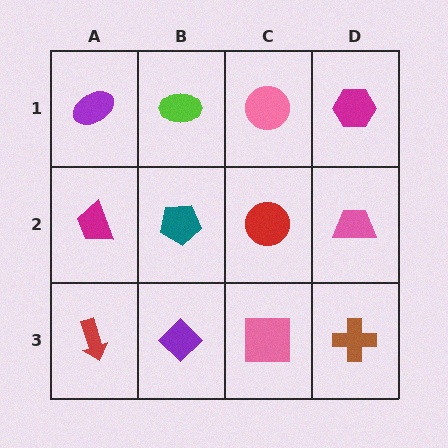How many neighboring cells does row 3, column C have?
3.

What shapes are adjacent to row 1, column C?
A red circle (row 2, column C), a lime ellipse (row 1, column B), a magenta hexagon (row 1, column D).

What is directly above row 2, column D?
A magenta hexagon.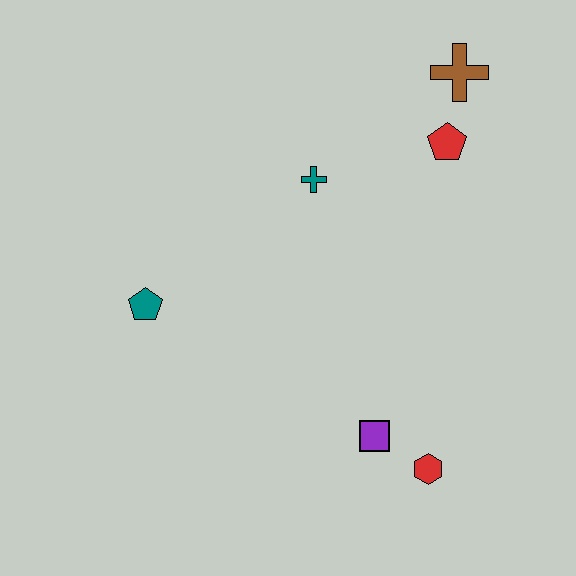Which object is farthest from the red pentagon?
The teal pentagon is farthest from the red pentagon.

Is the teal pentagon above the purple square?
Yes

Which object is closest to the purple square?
The red hexagon is closest to the purple square.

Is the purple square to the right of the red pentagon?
No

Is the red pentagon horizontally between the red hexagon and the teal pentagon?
No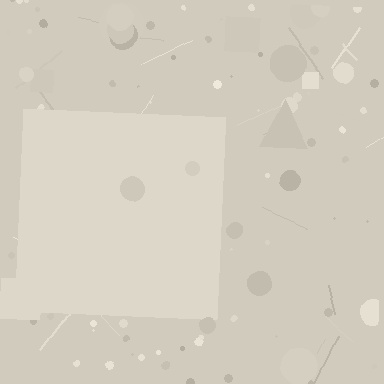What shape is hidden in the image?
A square is hidden in the image.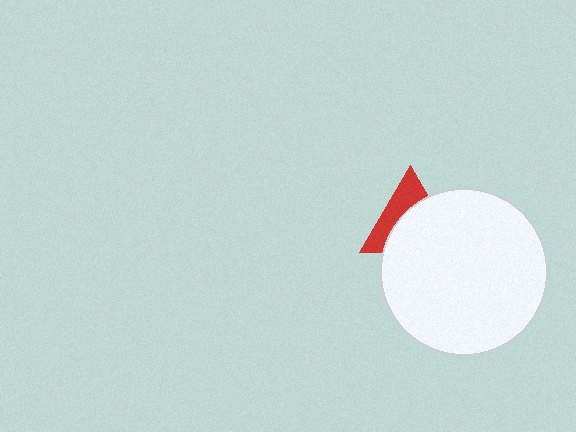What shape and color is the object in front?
The object in front is a white circle.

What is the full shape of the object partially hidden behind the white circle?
The partially hidden object is a red triangle.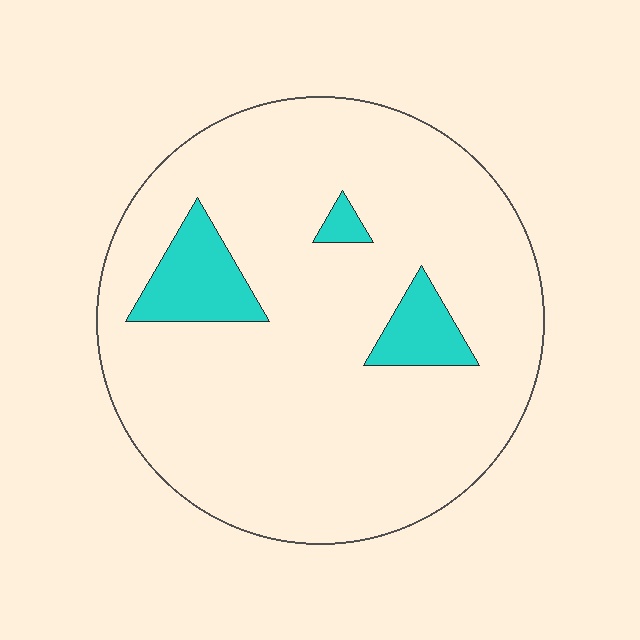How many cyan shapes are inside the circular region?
3.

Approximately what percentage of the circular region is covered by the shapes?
Approximately 10%.